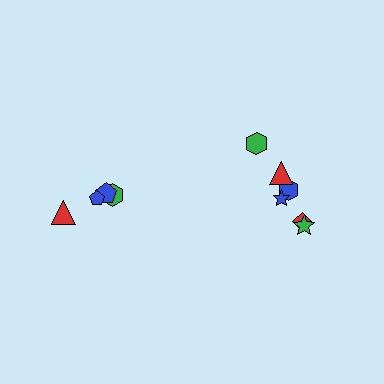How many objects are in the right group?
There are 6 objects.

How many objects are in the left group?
There are 4 objects.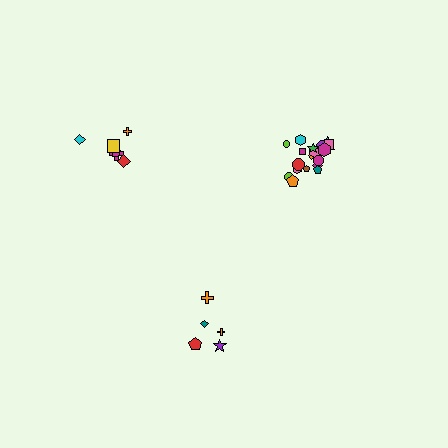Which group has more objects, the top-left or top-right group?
The top-right group.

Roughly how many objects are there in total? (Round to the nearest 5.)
Roughly 30 objects in total.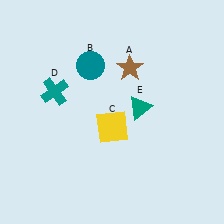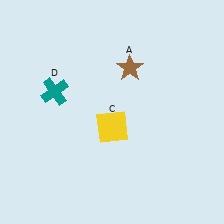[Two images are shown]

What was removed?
The teal triangle (E), the teal circle (B) were removed in Image 2.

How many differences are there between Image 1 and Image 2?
There are 2 differences between the two images.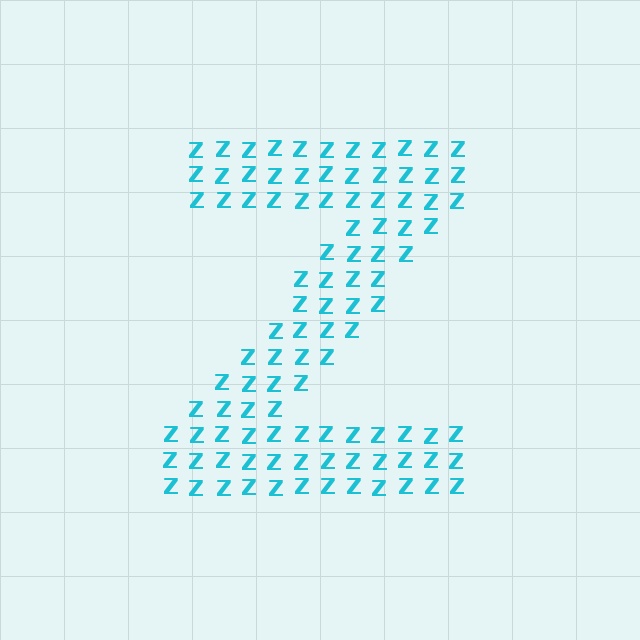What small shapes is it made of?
It is made of small letter Z's.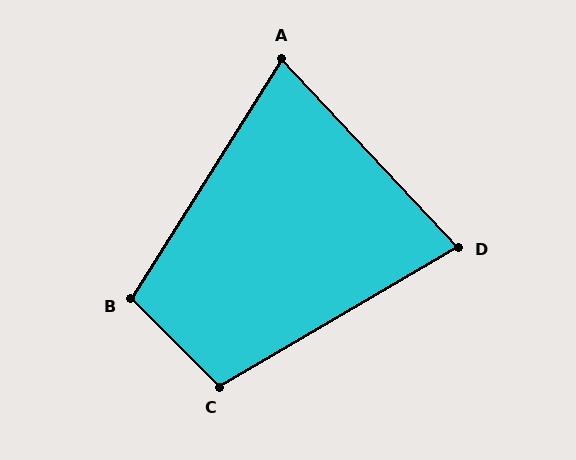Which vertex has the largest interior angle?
C, at approximately 105 degrees.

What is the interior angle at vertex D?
Approximately 77 degrees (acute).